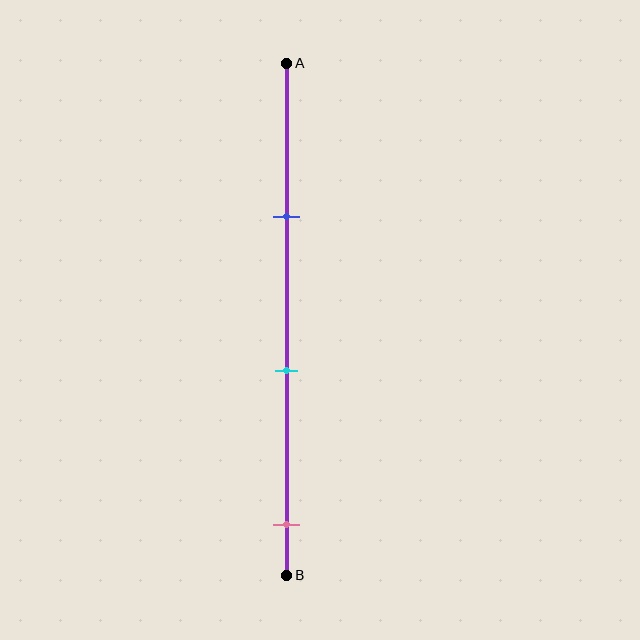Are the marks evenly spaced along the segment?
Yes, the marks are approximately evenly spaced.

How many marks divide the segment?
There are 3 marks dividing the segment.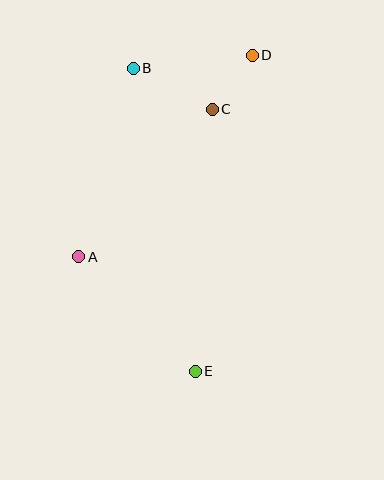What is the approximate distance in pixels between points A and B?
The distance between A and B is approximately 196 pixels.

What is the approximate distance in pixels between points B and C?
The distance between B and C is approximately 89 pixels.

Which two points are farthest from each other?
Points D and E are farthest from each other.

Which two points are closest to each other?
Points C and D are closest to each other.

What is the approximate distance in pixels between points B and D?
The distance between B and D is approximately 120 pixels.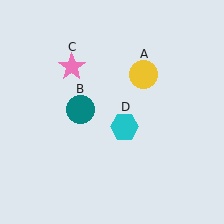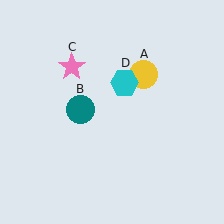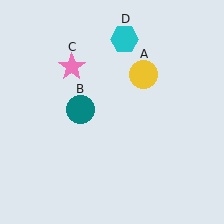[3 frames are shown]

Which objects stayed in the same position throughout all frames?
Yellow circle (object A) and teal circle (object B) and pink star (object C) remained stationary.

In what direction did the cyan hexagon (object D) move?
The cyan hexagon (object D) moved up.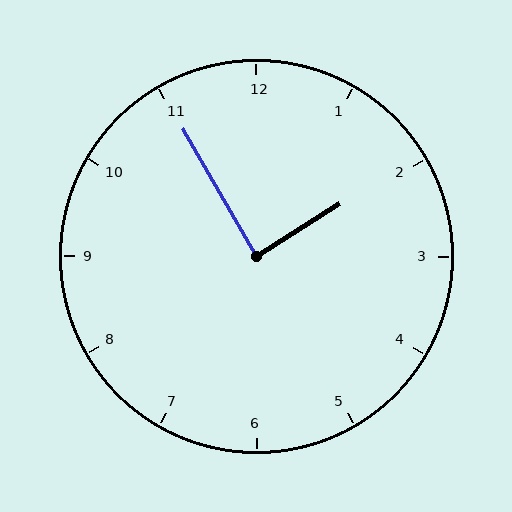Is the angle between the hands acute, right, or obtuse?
It is right.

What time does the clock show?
1:55.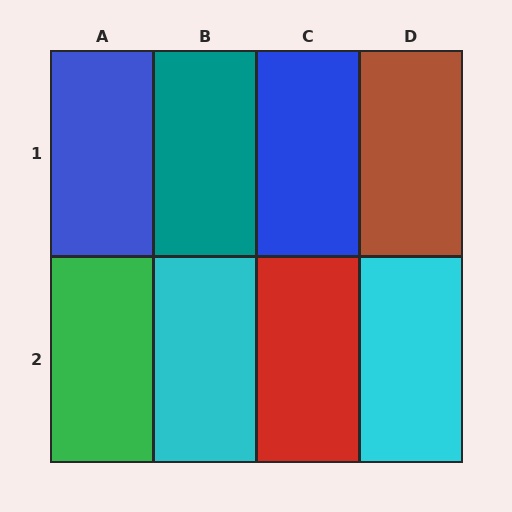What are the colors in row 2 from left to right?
Green, cyan, red, cyan.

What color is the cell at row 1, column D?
Brown.